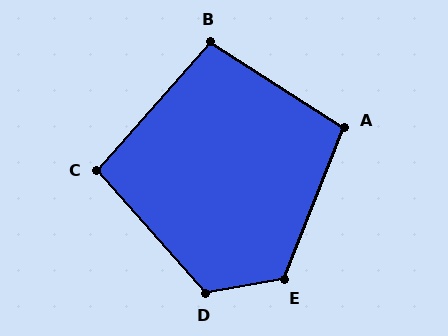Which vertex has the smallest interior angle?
C, at approximately 97 degrees.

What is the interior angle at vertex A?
Approximately 101 degrees (obtuse).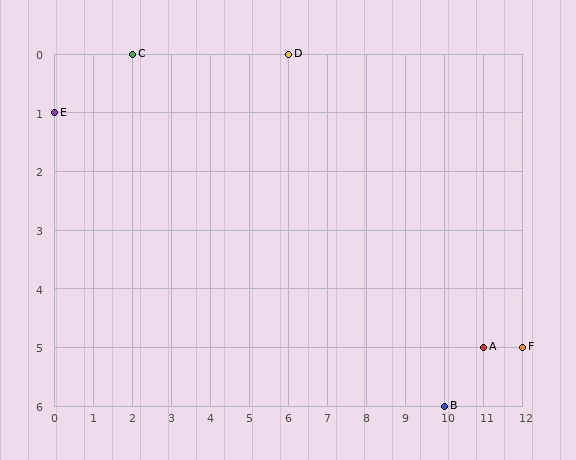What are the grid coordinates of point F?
Point F is at grid coordinates (12, 5).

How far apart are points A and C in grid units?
Points A and C are 9 columns and 5 rows apart (about 10.3 grid units diagonally).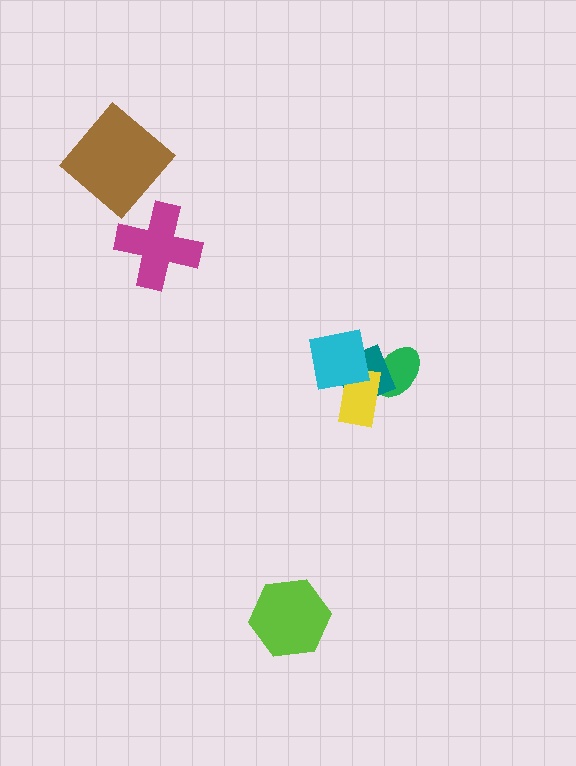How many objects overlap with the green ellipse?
2 objects overlap with the green ellipse.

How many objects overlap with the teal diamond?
3 objects overlap with the teal diamond.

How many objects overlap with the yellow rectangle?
3 objects overlap with the yellow rectangle.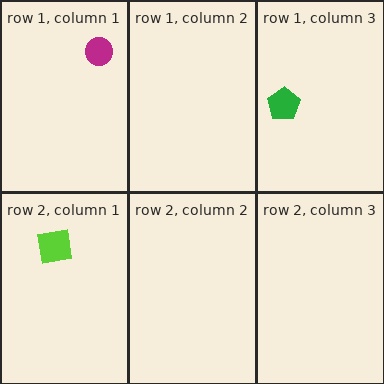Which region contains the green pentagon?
The row 1, column 3 region.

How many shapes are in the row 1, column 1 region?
1.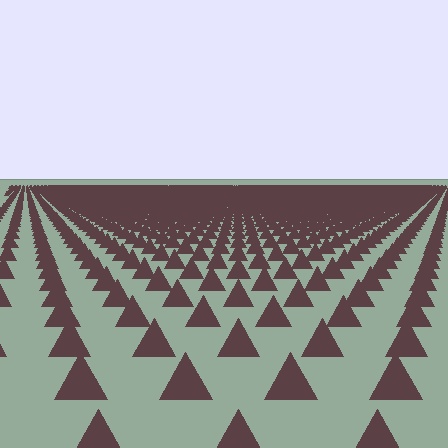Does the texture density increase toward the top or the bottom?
Density increases toward the top.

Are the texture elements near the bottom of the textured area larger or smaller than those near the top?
Larger. Near the bottom, elements are closer to the viewer and appear at a bigger on-screen size.